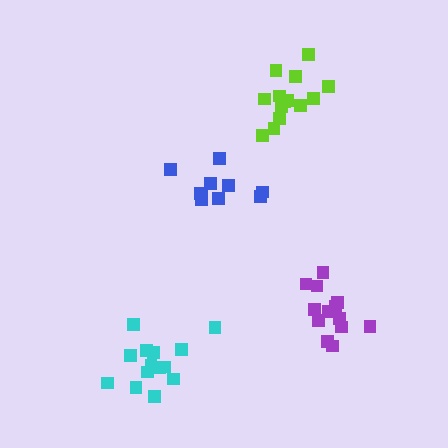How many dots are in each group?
Group 1: 14 dots, Group 2: 13 dots, Group 3: 10 dots, Group 4: 14 dots (51 total).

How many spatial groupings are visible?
There are 4 spatial groupings.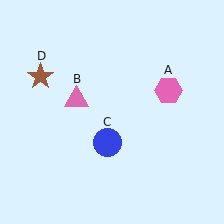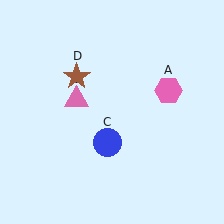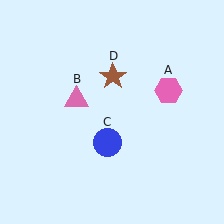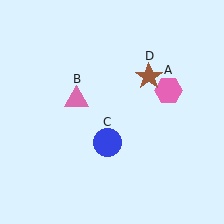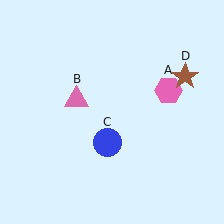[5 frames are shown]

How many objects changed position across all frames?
1 object changed position: brown star (object D).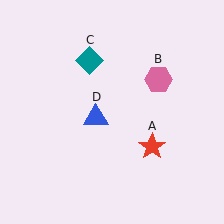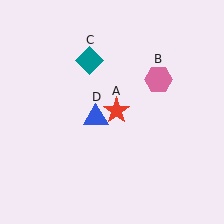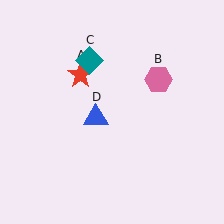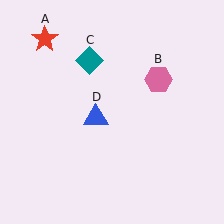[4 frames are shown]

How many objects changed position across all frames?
1 object changed position: red star (object A).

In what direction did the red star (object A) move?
The red star (object A) moved up and to the left.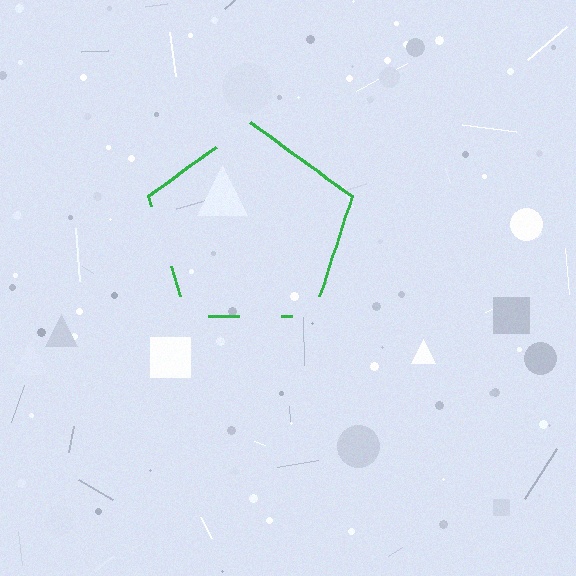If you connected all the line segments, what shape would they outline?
They would outline a pentagon.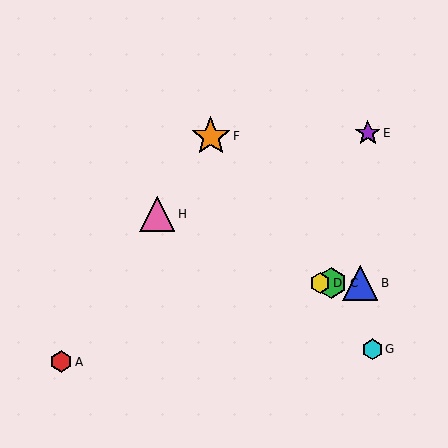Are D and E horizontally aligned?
No, D is at y≈283 and E is at y≈133.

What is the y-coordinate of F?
Object F is at y≈136.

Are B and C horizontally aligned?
Yes, both are at y≈283.